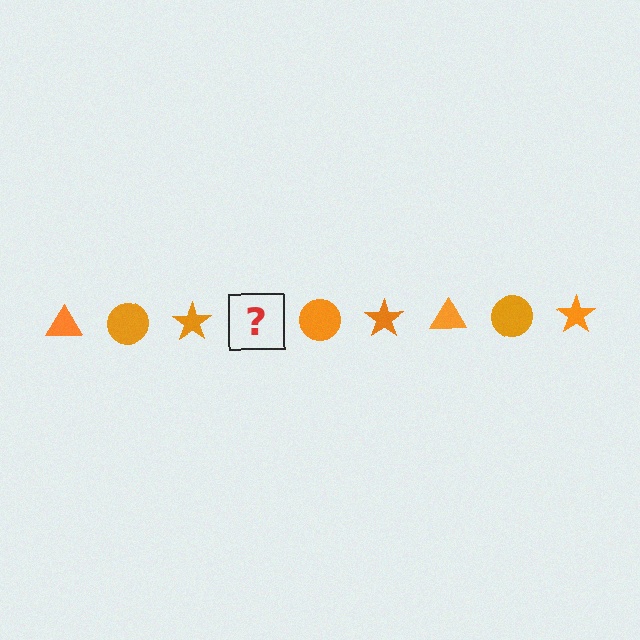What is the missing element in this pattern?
The missing element is an orange triangle.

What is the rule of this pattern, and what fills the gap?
The rule is that the pattern cycles through triangle, circle, star shapes in orange. The gap should be filled with an orange triangle.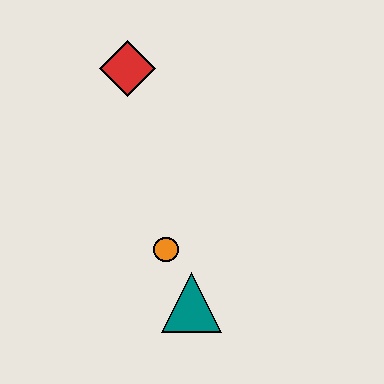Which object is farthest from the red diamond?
The teal triangle is farthest from the red diamond.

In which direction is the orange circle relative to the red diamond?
The orange circle is below the red diamond.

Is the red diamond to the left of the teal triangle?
Yes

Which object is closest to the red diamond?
The orange circle is closest to the red diamond.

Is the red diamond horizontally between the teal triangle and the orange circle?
No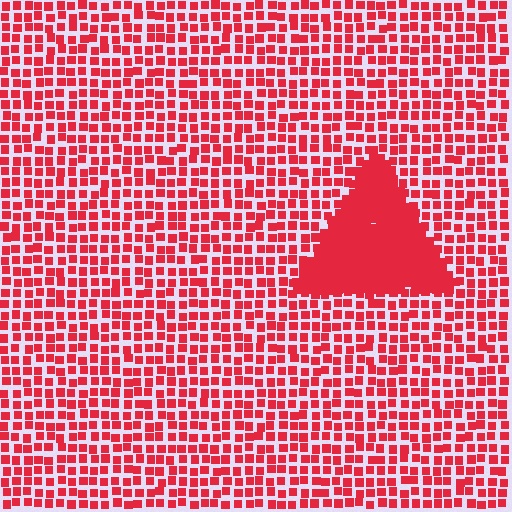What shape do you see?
I see a triangle.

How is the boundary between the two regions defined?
The boundary is defined by a change in element density (approximately 2.5x ratio). All elements are the same color, size, and shape.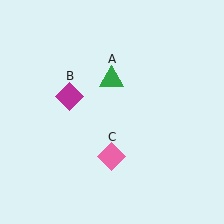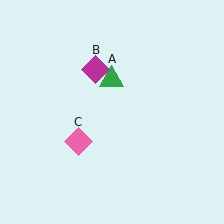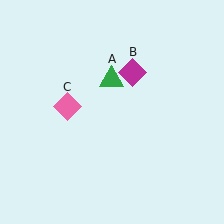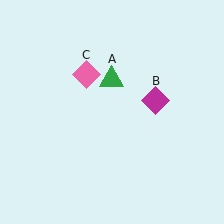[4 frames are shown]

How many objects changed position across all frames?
2 objects changed position: magenta diamond (object B), pink diamond (object C).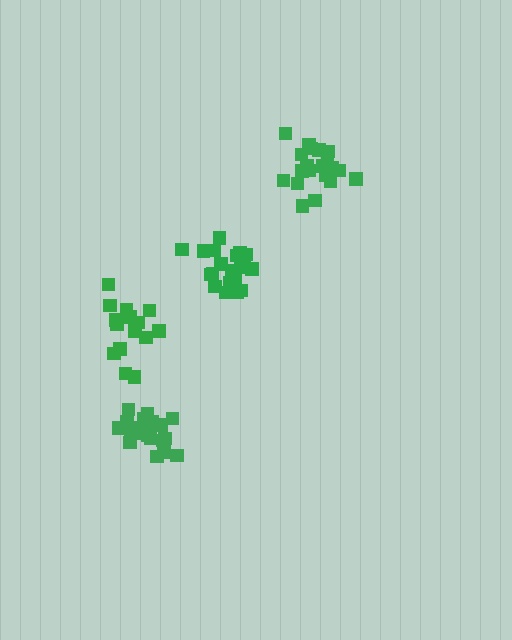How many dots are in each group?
Group 1: 20 dots, Group 2: 16 dots, Group 3: 20 dots, Group 4: 20 dots (76 total).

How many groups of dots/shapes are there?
There are 4 groups.